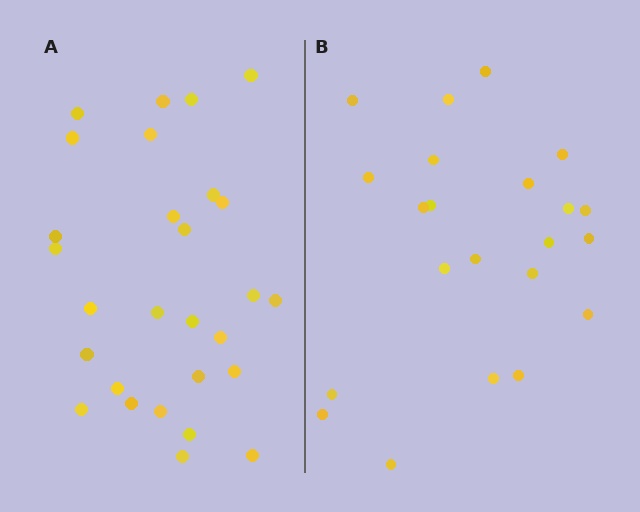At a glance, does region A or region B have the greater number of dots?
Region A (the left region) has more dots.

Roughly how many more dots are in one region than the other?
Region A has about 6 more dots than region B.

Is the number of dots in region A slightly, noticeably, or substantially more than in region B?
Region A has noticeably more, but not dramatically so. The ratio is roughly 1.3 to 1.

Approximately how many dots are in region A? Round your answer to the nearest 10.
About 30 dots. (The exact count is 28, which rounds to 30.)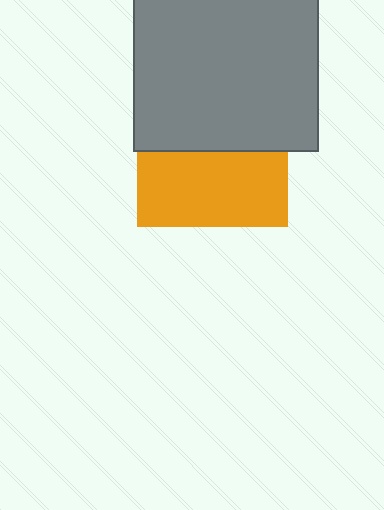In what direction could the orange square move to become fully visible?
The orange square could move down. That would shift it out from behind the gray square entirely.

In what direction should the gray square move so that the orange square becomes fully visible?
The gray square should move up. That is the shortest direction to clear the overlap and leave the orange square fully visible.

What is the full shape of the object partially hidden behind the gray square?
The partially hidden object is an orange square.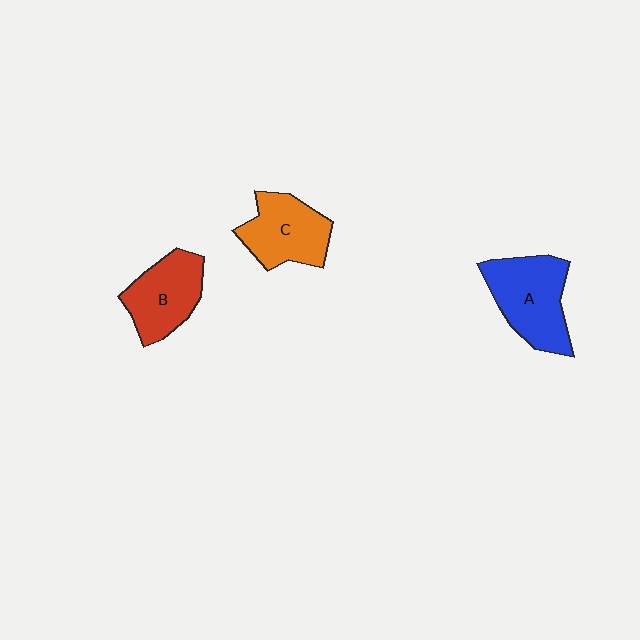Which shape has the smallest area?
Shape B (red).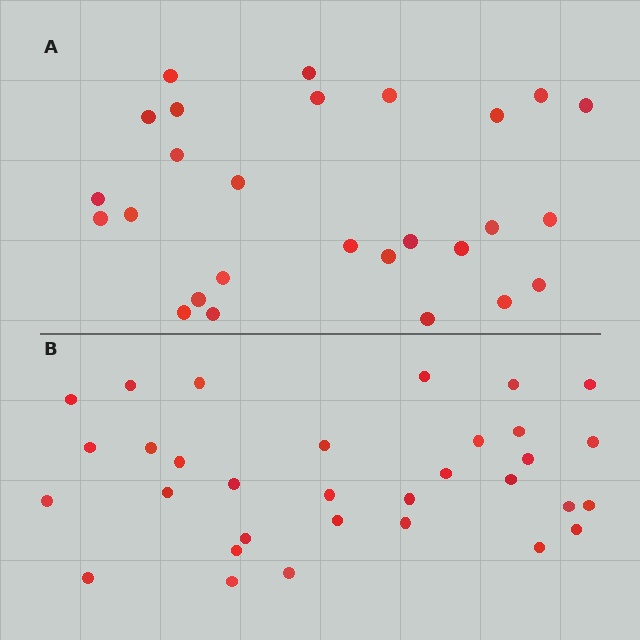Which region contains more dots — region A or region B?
Region B (the bottom region) has more dots.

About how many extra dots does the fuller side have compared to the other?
Region B has about 5 more dots than region A.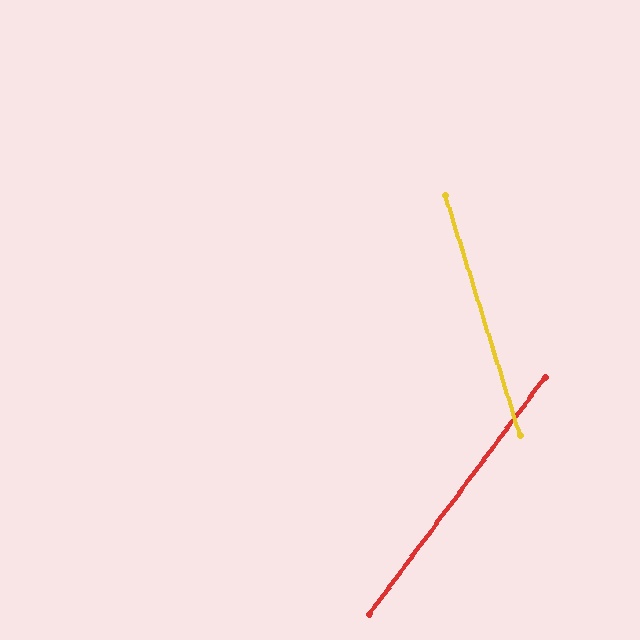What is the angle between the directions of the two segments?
Approximately 54 degrees.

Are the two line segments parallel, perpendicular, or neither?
Neither parallel nor perpendicular — they differ by about 54°.